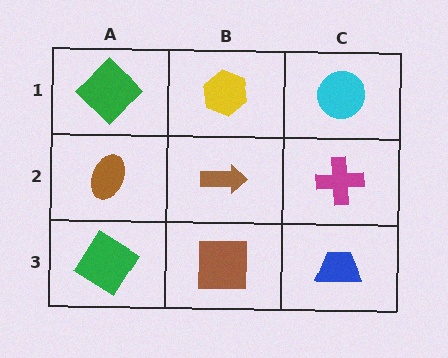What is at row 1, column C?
A cyan circle.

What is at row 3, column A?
A green diamond.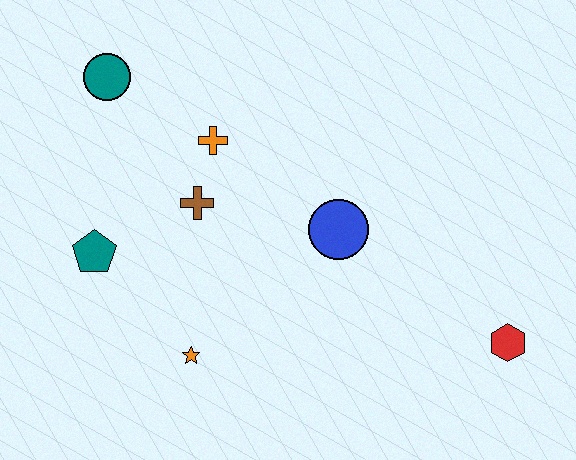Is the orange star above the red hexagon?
No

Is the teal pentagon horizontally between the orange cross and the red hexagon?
No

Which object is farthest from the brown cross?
The red hexagon is farthest from the brown cross.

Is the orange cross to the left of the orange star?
No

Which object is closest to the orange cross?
The brown cross is closest to the orange cross.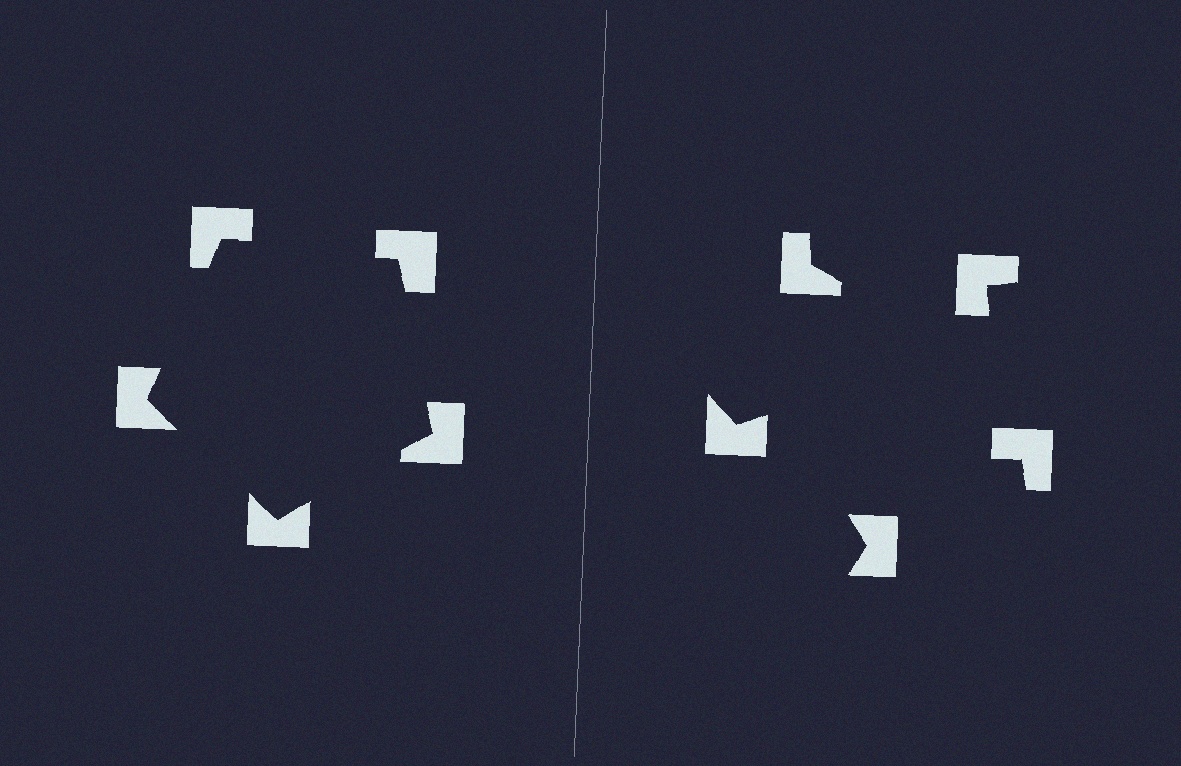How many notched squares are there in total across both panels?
10 — 5 on each side.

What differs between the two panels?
The notched squares are positioned identically on both sides; only the wedge orientations differ. On the left they align to a pentagon; on the right they are misaligned.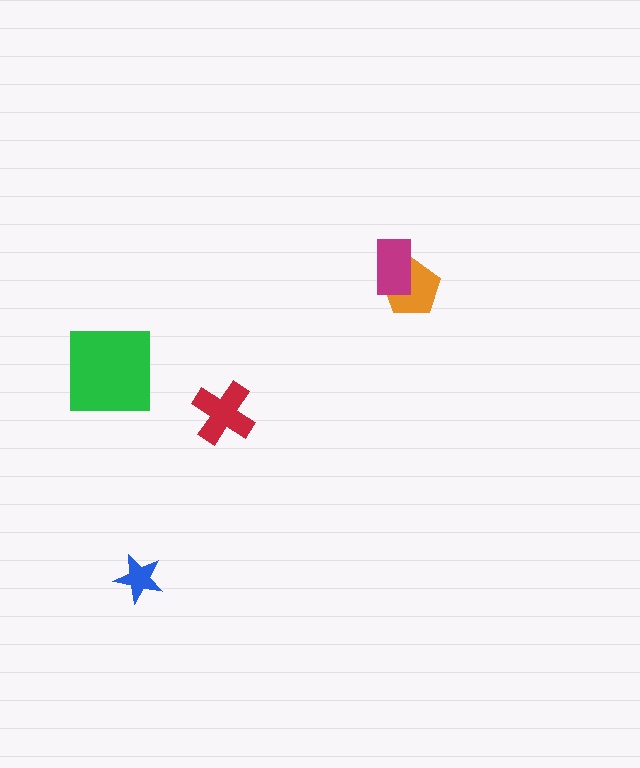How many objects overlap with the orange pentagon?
1 object overlaps with the orange pentagon.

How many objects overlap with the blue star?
0 objects overlap with the blue star.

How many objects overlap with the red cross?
0 objects overlap with the red cross.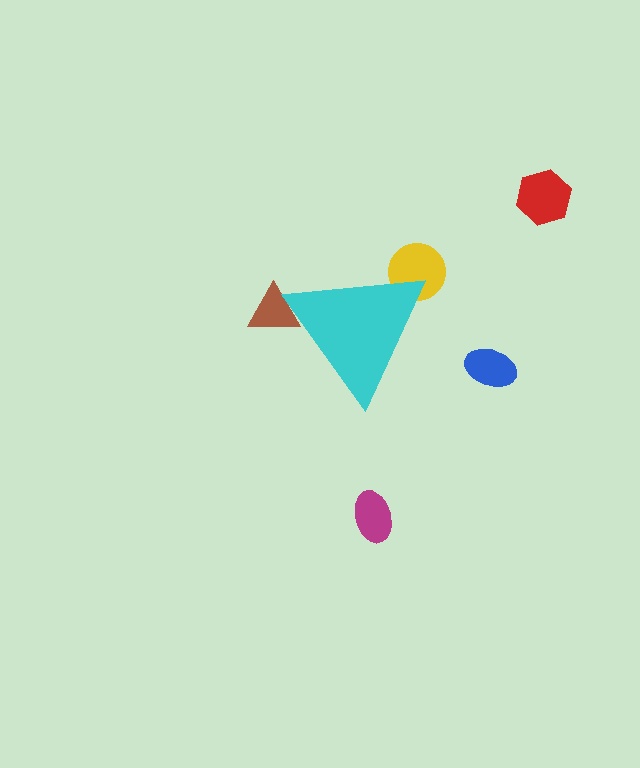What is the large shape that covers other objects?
A cyan triangle.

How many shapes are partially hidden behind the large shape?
2 shapes are partially hidden.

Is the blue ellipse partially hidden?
No, the blue ellipse is fully visible.